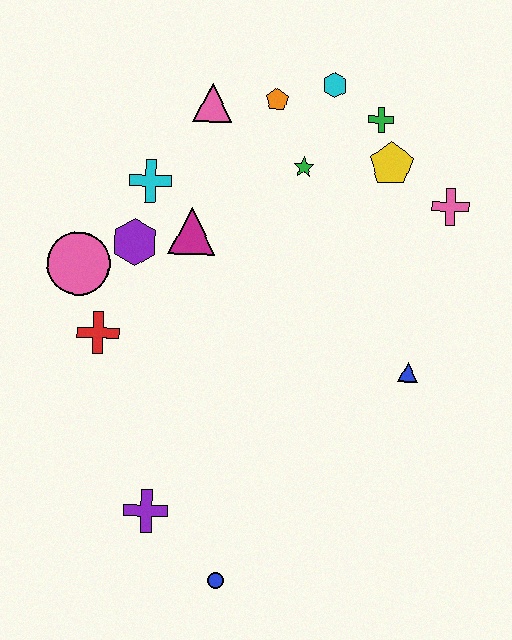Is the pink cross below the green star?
Yes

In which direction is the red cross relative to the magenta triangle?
The red cross is below the magenta triangle.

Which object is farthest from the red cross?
The pink cross is farthest from the red cross.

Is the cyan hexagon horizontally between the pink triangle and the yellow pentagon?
Yes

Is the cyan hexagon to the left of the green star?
No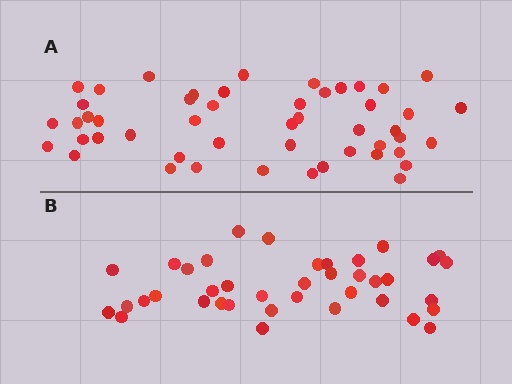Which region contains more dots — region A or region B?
Region A (the top region) has more dots.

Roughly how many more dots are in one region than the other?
Region A has roughly 10 or so more dots than region B.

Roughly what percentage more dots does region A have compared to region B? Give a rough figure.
About 25% more.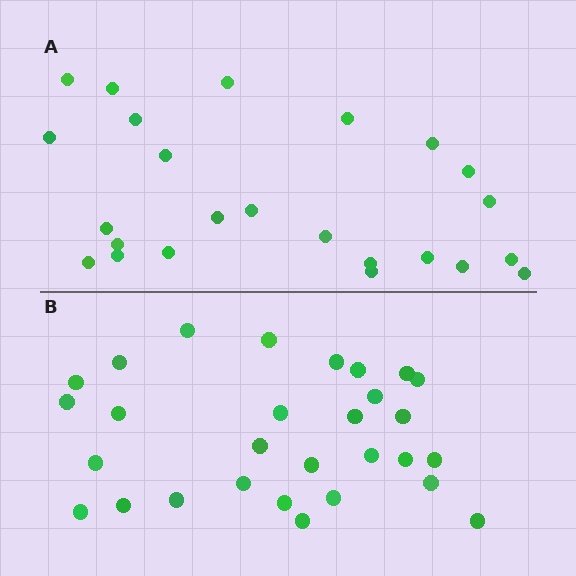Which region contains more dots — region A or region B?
Region B (the bottom region) has more dots.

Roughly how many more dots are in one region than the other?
Region B has about 5 more dots than region A.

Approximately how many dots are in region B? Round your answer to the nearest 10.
About 30 dots. (The exact count is 29, which rounds to 30.)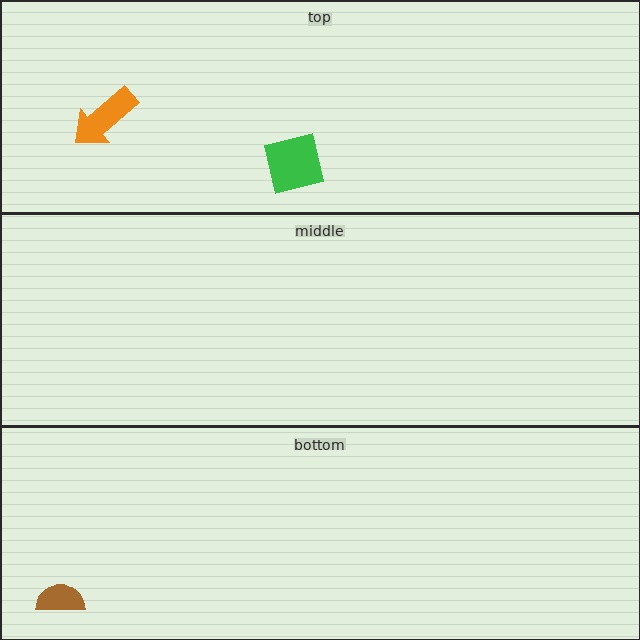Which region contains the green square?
The top region.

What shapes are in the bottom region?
The brown semicircle.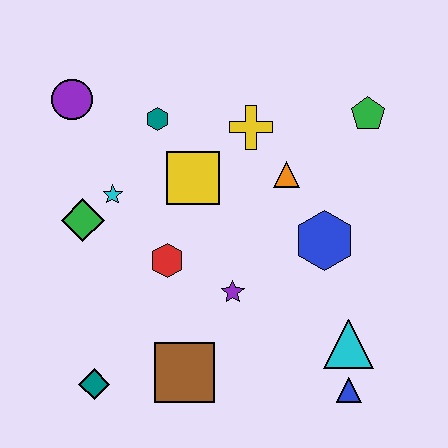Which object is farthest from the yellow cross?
The teal diamond is farthest from the yellow cross.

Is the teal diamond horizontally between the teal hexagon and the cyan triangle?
No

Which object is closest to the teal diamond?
The brown square is closest to the teal diamond.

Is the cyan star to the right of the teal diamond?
Yes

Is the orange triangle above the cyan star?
Yes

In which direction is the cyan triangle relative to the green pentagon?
The cyan triangle is below the green pentagon.